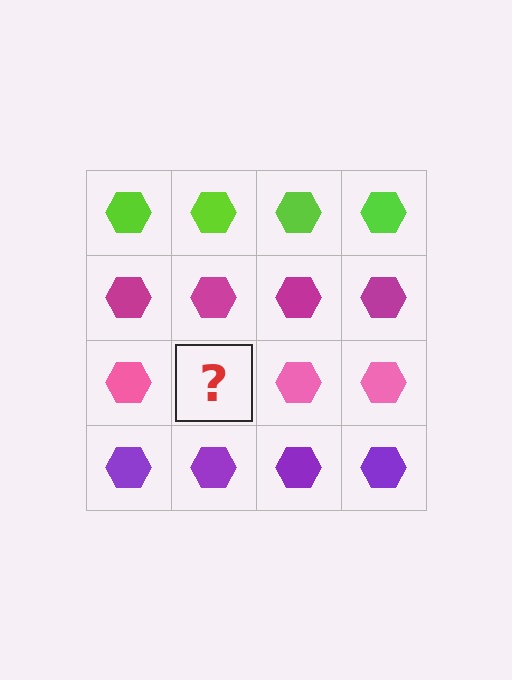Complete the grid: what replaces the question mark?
The question mark should be replaced with a pink hexagon.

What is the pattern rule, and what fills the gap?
The rule is that each row has a consistent color. The gap should be filled with a pink hexagon.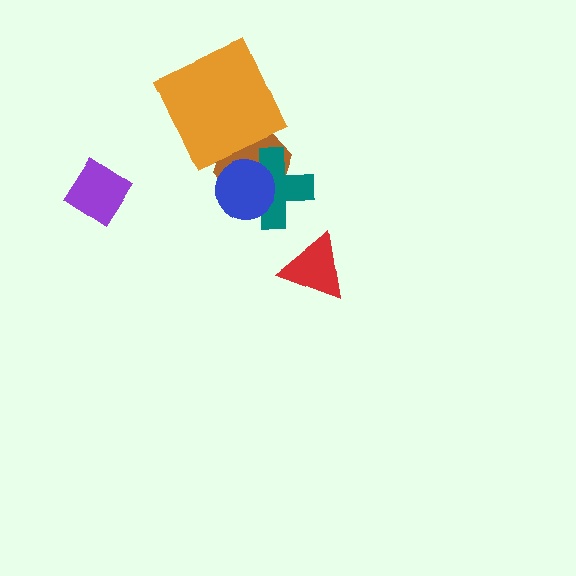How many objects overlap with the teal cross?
2 objects overlap with the teal cross.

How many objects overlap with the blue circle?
2 objects overlap with the blue circle.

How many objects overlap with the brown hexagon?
3 objects overlap with the brown hexagon.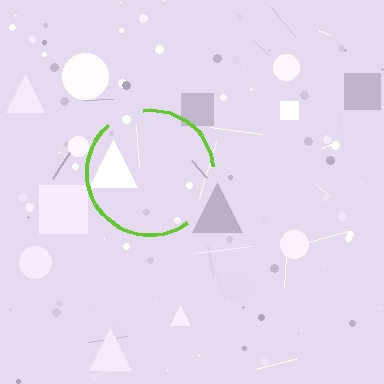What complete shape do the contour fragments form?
The contour fragments form a circle.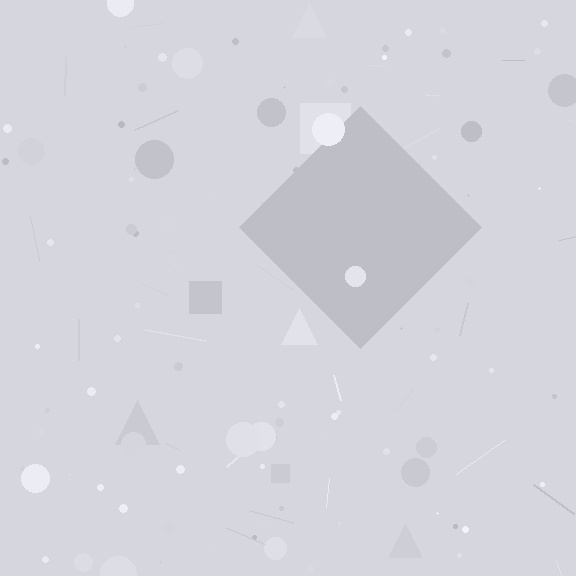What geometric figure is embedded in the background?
A diamond is embedded in the background.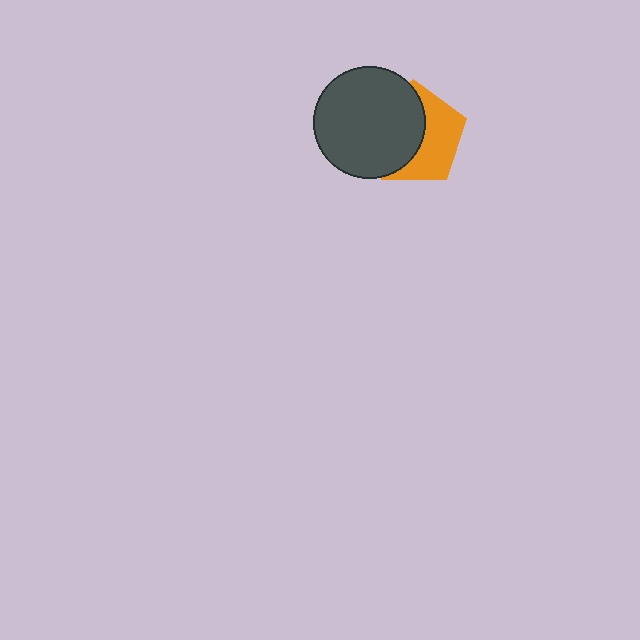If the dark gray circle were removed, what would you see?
You would see the complete orange pentagon.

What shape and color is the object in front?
The object in front is a dark gray circle.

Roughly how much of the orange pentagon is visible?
About half of it is visible (roughly 46%).